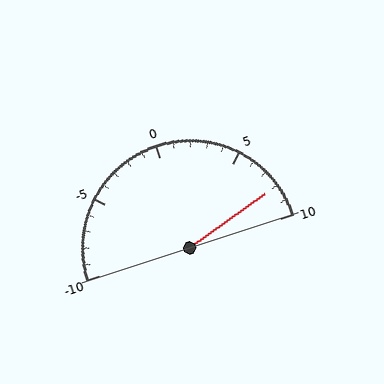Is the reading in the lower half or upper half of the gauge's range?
The reading is in the upper half of the range (-10 to 10).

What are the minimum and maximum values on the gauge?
The gauge ranges from -10 to 10.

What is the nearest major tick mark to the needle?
The nearest major tick mark is 10.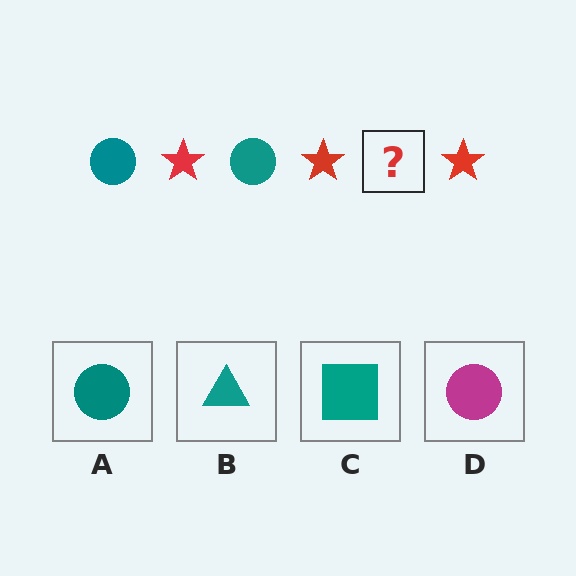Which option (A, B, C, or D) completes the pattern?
A.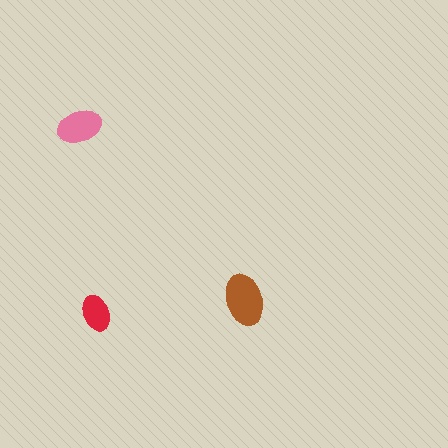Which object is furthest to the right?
The brown ellipse is rightmost.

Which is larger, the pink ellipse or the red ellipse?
The pink one.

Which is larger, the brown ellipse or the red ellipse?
The brown one.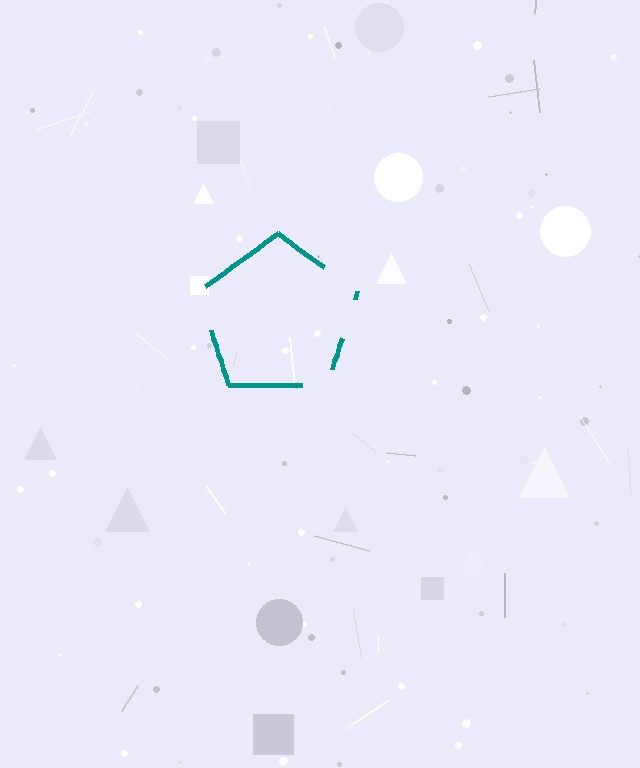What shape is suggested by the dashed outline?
The dashed outline suggests a pentagon.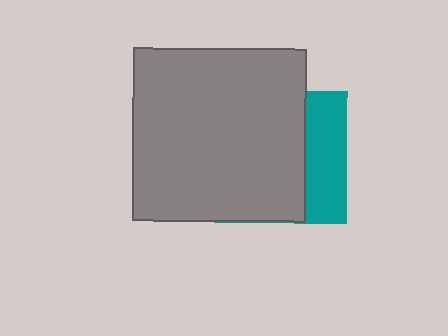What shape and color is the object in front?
The object in front is a gray square.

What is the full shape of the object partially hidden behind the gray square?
The partially hidden object is a teal square.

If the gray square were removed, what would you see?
You would see the complete teal square.